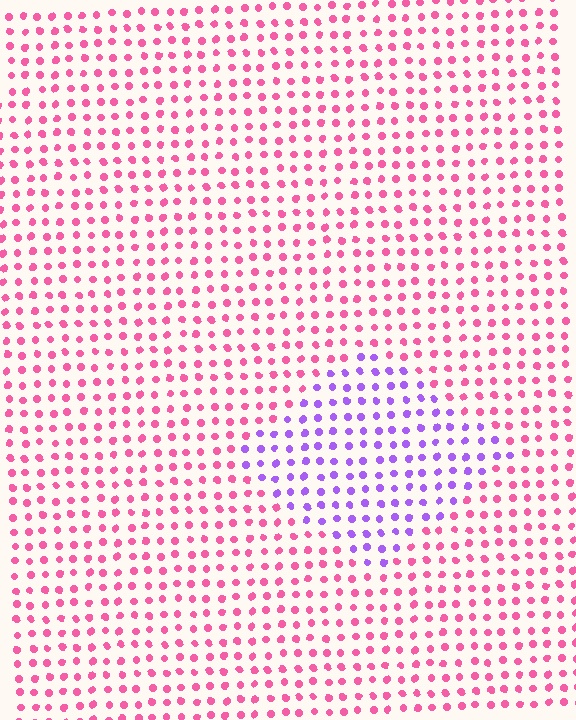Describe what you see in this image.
The image is filled with small pink elements in a uniform arrangement. A diamond-shaped region is visible where the elements are tinted to a slightly different hue, forming a subtle color boundary.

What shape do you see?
I see a diamond.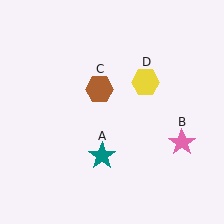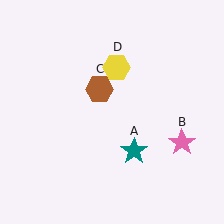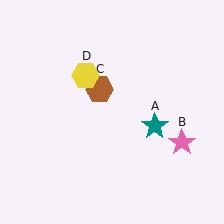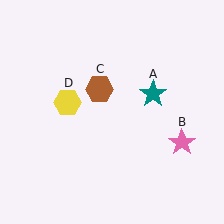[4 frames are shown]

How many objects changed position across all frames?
2 objects changed position: teal star (object A), yellow hexagon (object D).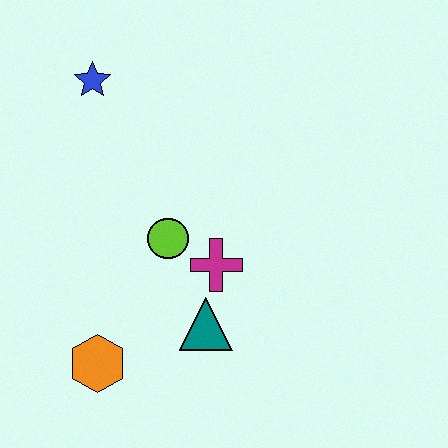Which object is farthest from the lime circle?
The blue star is farthest from the lime circle.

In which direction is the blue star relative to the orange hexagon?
The blue star is above the orange hexagon.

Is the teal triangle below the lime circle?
Yes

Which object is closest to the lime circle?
The magenta cross is closest to the lime circle.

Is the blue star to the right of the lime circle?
No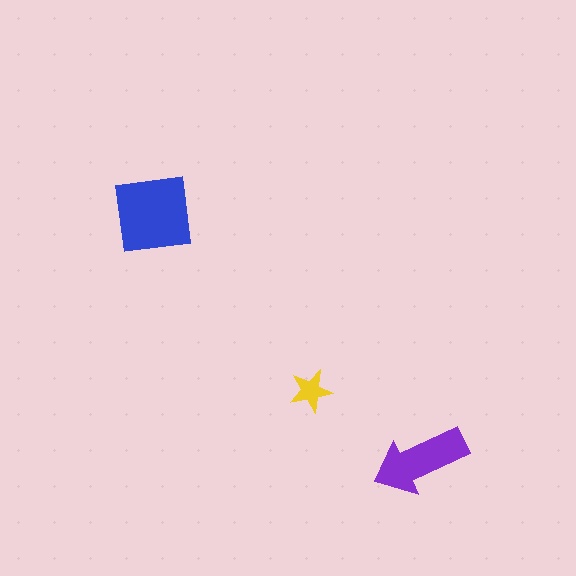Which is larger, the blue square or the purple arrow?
The blue square.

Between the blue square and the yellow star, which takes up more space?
The blue square.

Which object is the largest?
The blue square.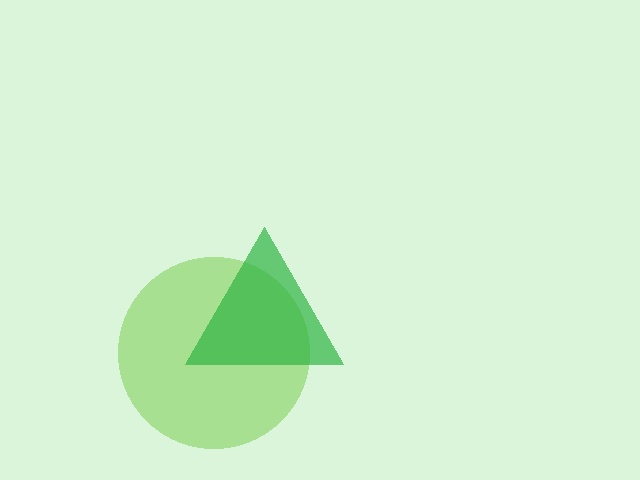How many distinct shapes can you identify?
There are 2 distinct shapes: a lime circle, a green triangle.